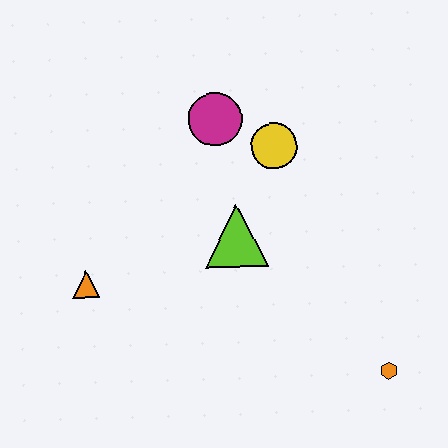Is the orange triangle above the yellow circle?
No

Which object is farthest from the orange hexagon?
The orange triangle is farthest from the orange hexagon.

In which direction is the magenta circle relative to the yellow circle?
The magenta circle is to the left of the yellow circle.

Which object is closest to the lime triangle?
The yellow circle is closest to the lime triangle.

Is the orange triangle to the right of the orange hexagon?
No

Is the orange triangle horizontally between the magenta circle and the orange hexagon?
No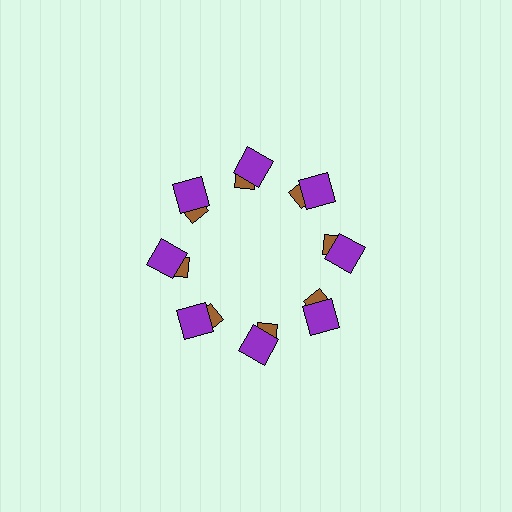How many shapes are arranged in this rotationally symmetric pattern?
There are 16 shapes, arranged in 8 groups of 2.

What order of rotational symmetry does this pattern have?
This pattern has 8-fold rotational symmetry.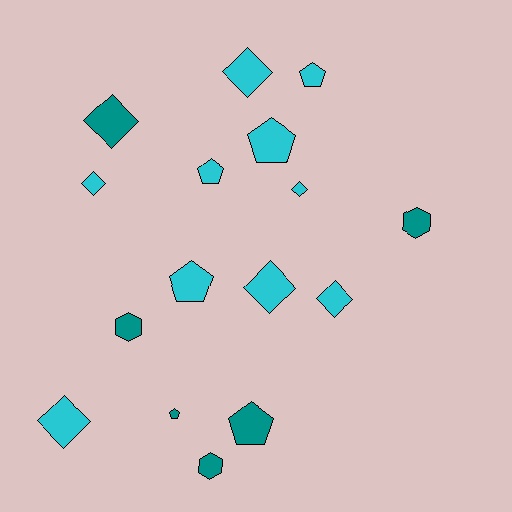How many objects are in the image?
There are 16 objects.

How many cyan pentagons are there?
There are 4 cyan pentagons.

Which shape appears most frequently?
Diamond, with 7 objects.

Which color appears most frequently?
Cyan, with 10 objects.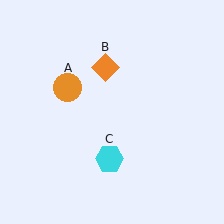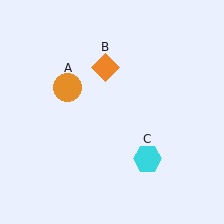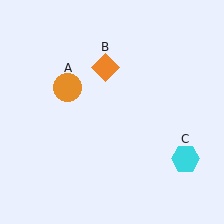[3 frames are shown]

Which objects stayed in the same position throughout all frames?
Orange circle (object A) and orange diamond (object B) remained stationary.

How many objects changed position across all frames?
1 object changed position: cyan hexagon (object C).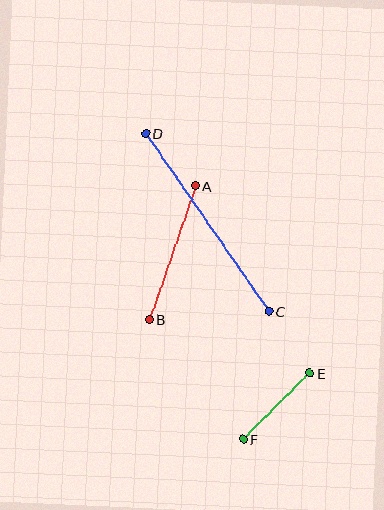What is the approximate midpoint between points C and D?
The midpoint is at approximately (207, 222) pixels.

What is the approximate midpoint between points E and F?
The midpoint is at approximately (276, 406) pixels.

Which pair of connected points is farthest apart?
Points C and D are farthest apart.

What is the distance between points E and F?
The distance is approximately 94 pixels.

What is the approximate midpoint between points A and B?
The midpoint is at approximately (172, 253) pixels.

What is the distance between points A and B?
The distance is approximately 141 pixels.